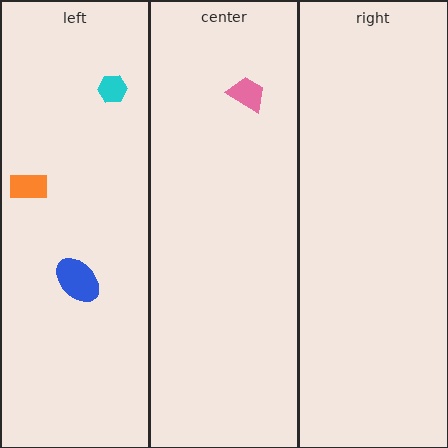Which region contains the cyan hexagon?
The left region.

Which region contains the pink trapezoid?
The center region.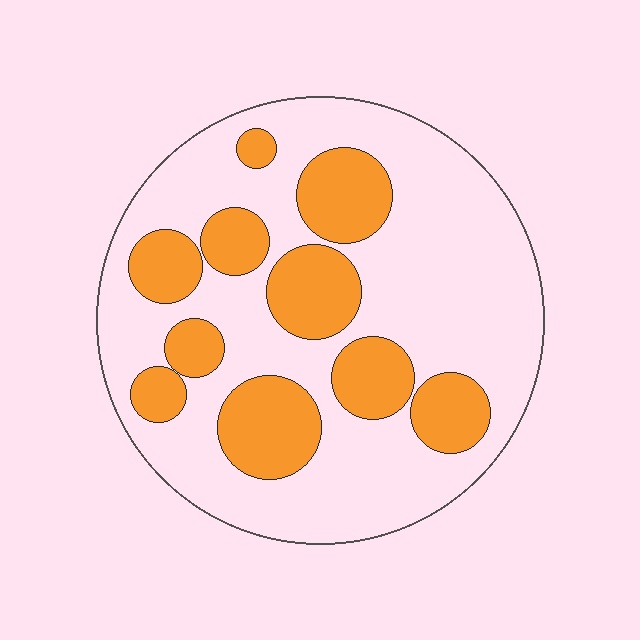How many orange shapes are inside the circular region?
10.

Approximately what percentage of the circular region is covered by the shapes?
Approximately 30%.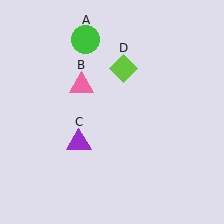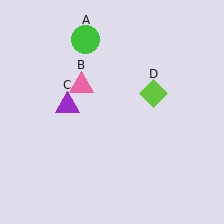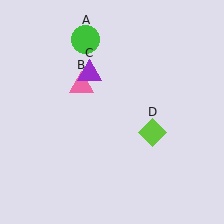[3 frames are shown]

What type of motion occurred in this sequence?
The purple triangle (object C), lime diamond (object D) rotated clockwise around the center of the scene.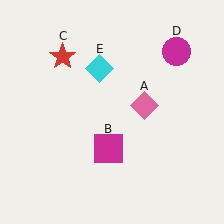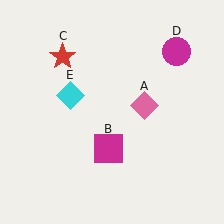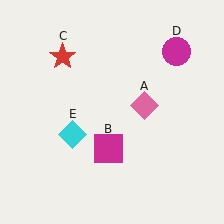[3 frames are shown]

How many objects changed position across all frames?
1 object changed position: cyan diamond (object E).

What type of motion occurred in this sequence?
The cyan diamond (object E) rotated counterclockwise around the center of the scene.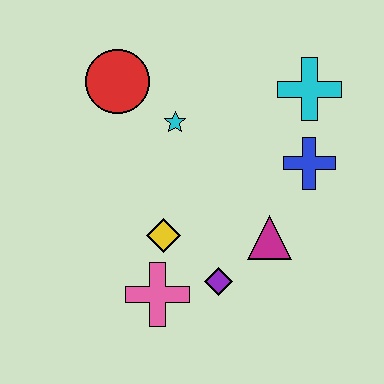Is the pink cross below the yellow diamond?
Yes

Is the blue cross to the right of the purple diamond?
Yes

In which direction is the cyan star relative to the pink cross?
The cyan star is above the pink cross.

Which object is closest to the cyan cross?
The blue cross is closest to the cyan cross.